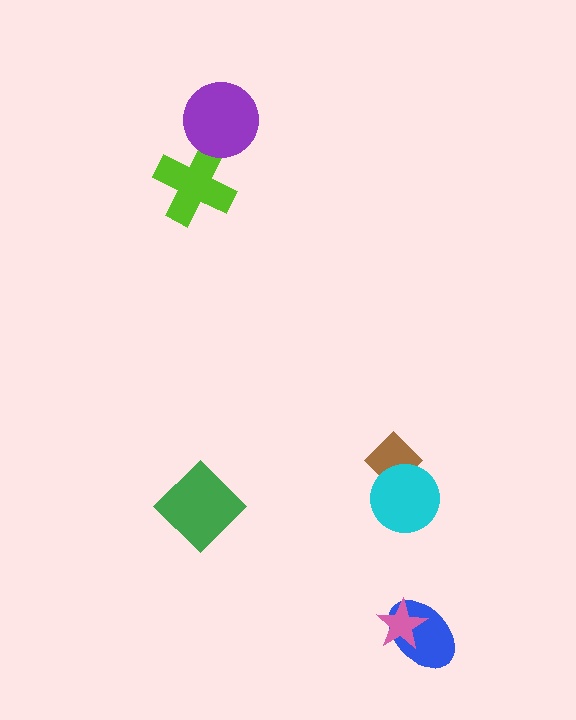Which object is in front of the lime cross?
The purple circle is in front of the lime cross.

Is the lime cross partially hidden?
Yes, it is partially covered by another shape.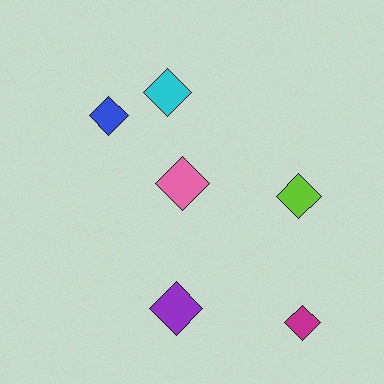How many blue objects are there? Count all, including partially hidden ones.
There is 1 blue object.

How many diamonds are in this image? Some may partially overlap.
There are 6 diamonds.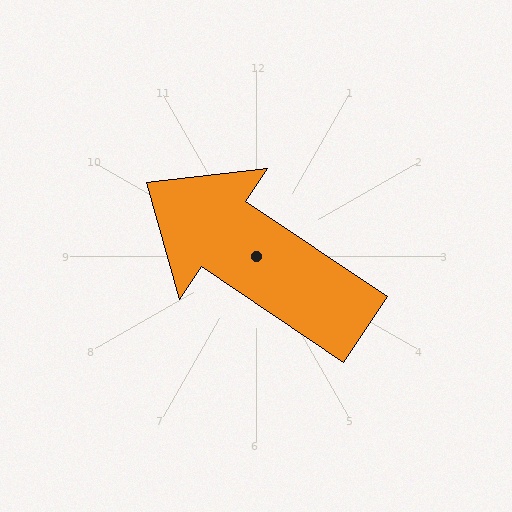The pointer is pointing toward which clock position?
Roughly 10 o'clock.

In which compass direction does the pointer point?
Northwest.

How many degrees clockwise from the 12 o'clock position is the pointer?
Approximately 304 degrees.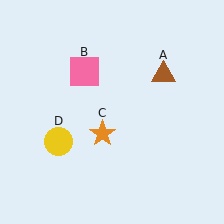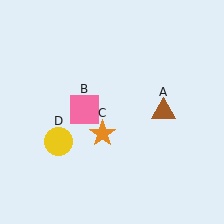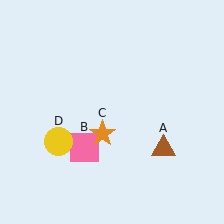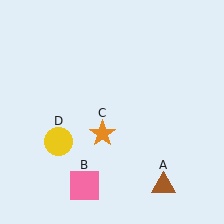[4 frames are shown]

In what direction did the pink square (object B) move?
The pink square (object B) moved down.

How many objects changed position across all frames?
2 objects changed position: brown triangle (object A), pink square (object B).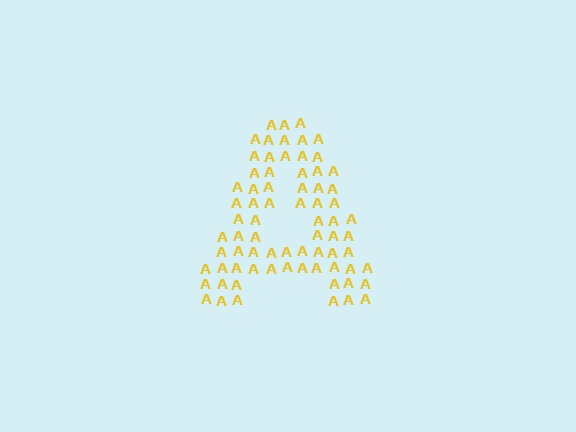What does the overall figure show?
The overall figure shows the letter A.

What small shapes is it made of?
It is made of small letter A's.